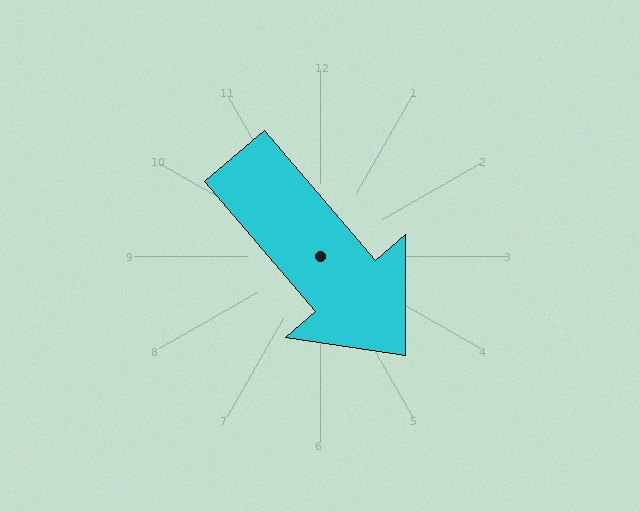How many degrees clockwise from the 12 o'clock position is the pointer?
Approximately 140 degrees.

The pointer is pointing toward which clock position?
Roughly 5 o'clock.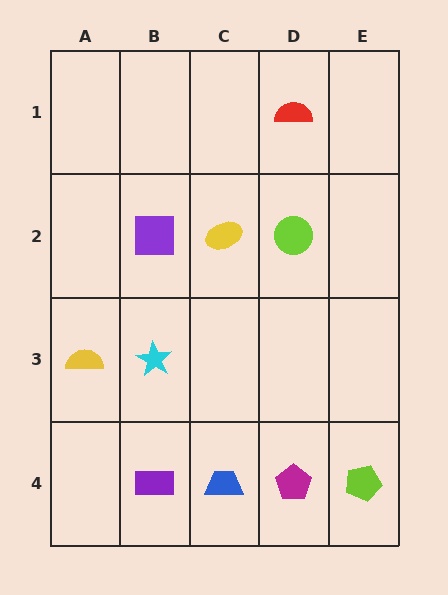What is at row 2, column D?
A lime circle.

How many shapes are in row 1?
1 shape.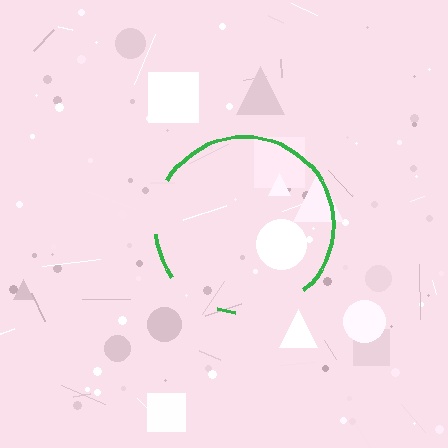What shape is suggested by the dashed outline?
The dashed outline suggests a circle.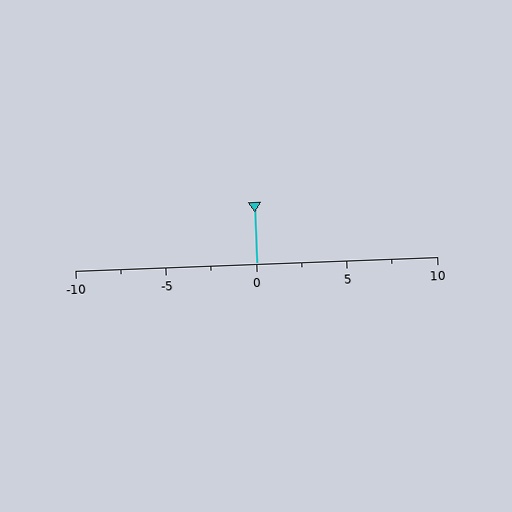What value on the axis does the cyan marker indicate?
The marker indicates approximately 0.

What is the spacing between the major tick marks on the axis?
The major ticks are spaced 5 apart.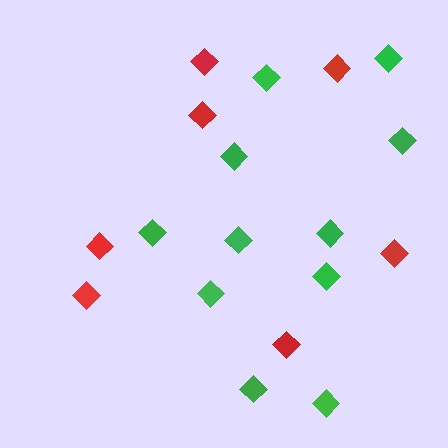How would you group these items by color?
There are 2 groups: one group of green diamonds (11) and one group of red diamonds (7).